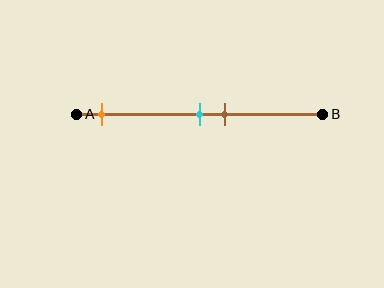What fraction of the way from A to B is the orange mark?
The orange mark is approximately 10% (0.1) of the way from A to B.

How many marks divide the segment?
There are 3 marks dividing the segment.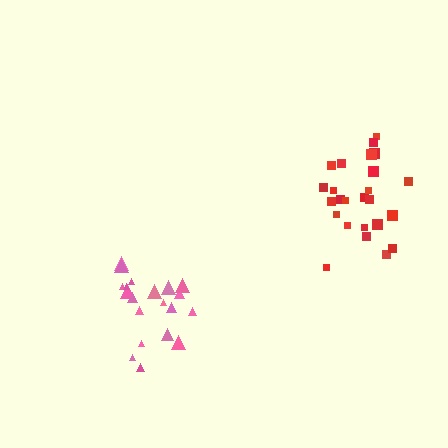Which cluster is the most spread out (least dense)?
Red.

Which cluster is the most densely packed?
Pink.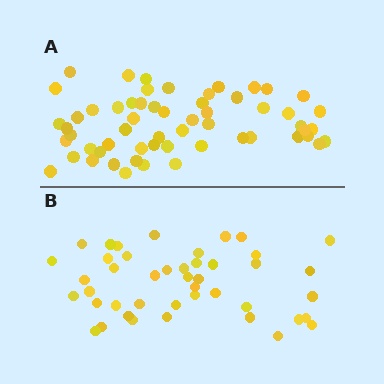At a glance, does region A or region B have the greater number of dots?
Region A (the top region) has more dots.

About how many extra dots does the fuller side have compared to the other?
Region A has approximately 15 more dots than region B.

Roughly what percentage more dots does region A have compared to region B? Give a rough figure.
About 30% more.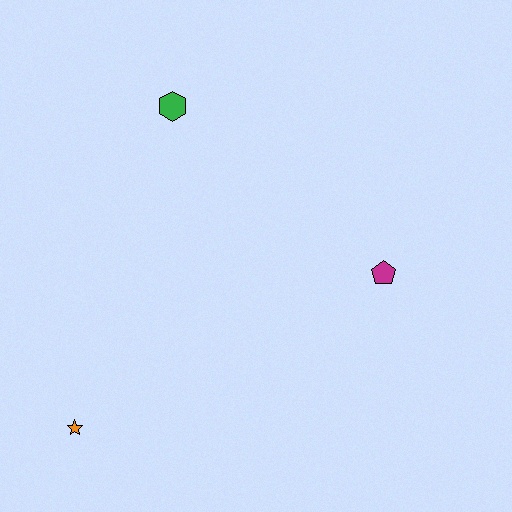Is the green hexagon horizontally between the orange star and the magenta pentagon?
Yes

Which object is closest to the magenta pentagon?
The green hexagon is closest to the magenta pentagon.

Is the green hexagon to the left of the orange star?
No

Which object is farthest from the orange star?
The magenta pentagon is farthest from the orange star.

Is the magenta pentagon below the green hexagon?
Yes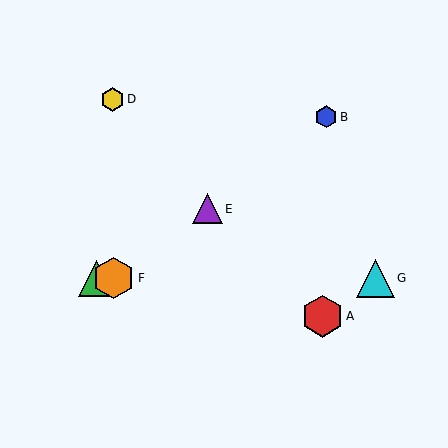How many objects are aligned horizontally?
3 objects (C, F, G) are aligned horizontally.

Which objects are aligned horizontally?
Objects C, F, G are aligned horizontally.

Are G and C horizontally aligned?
Yes, both are at y≈278.